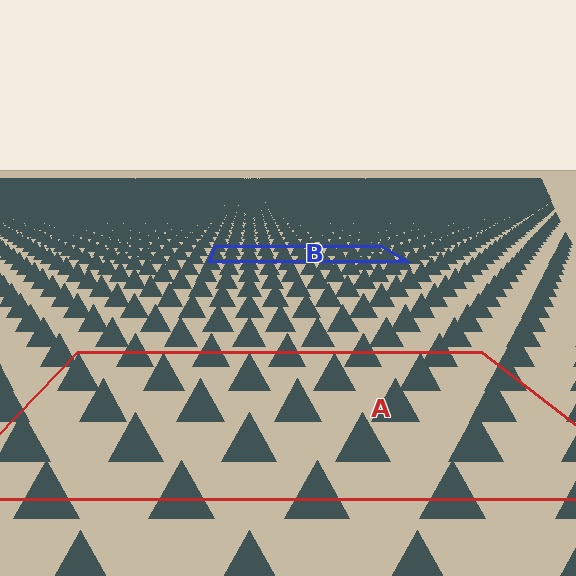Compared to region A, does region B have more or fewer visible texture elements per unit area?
Region B has more texture elements per unit area — they are packed more densely because it is farther away.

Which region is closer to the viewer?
Region A is closer. The texture elements there are larger and more spread out.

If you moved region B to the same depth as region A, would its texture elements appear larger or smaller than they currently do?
They would appear larger. At a closer depth, the same texture elements are projected at a bigger on-screen size.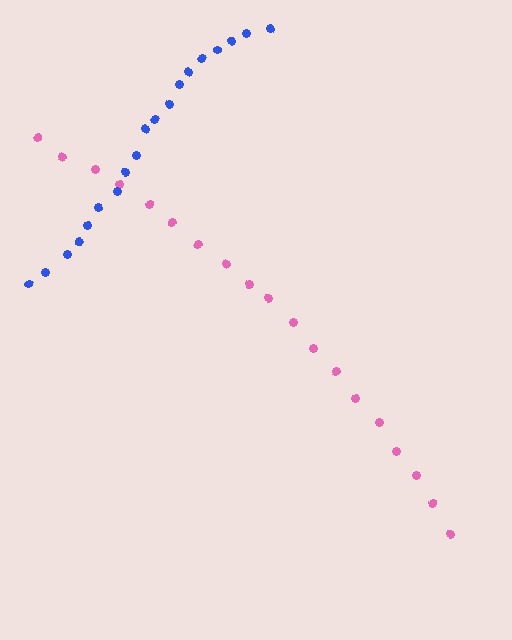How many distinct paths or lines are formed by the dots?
There are 2 distinct paths.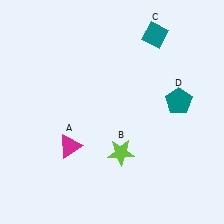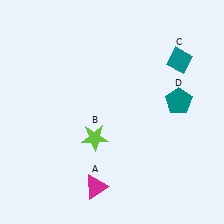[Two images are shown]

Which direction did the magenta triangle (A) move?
The magenta triangle (A) moved down.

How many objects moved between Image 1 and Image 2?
3 objects moved between the two images.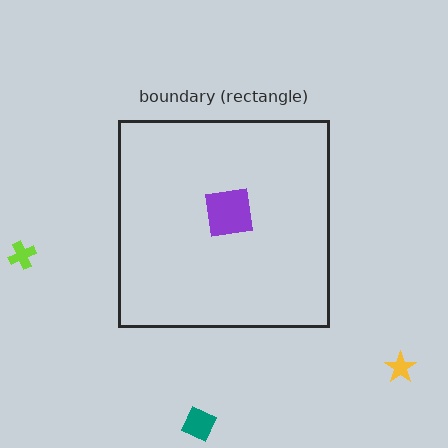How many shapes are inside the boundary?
1 inside, 3 outside.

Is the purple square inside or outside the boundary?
Inside.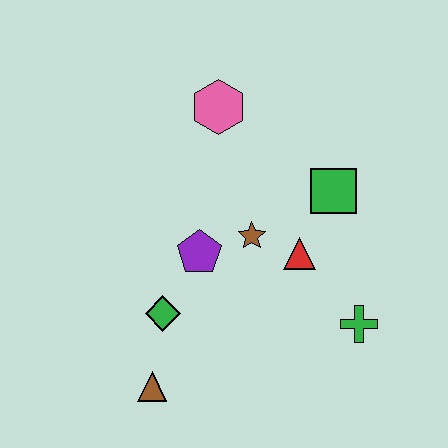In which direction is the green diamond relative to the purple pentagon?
The green diamond is below the purple pentagon.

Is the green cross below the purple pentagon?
Yes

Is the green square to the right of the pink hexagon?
Yes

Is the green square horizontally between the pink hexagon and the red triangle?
No